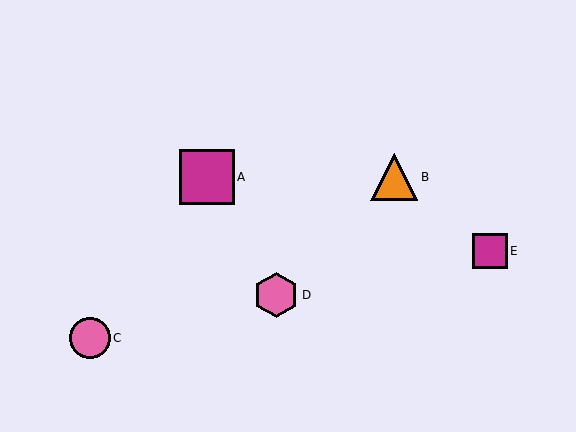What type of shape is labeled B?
Shape B is an orange triangle.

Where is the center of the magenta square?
The center of the magenta square is at (207, 177).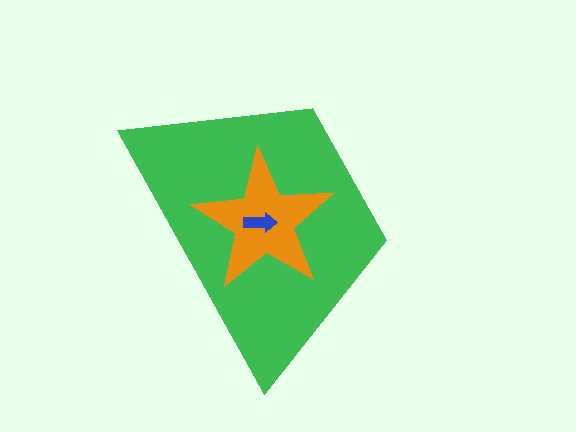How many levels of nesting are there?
3.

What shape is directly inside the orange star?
The blue arrow.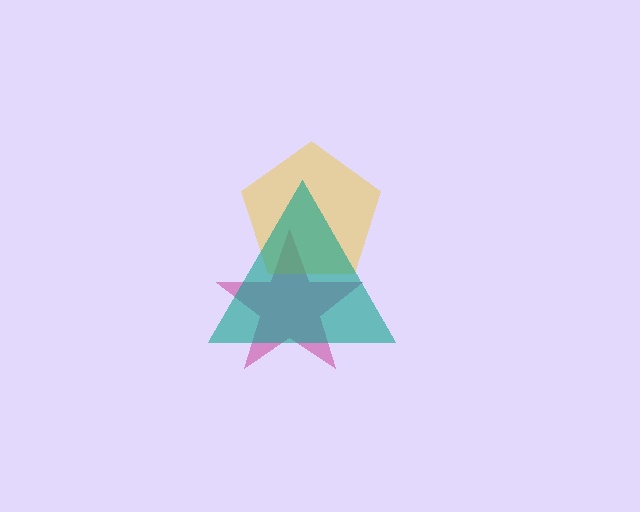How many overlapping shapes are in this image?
There are 3 overlapping shapes in the image.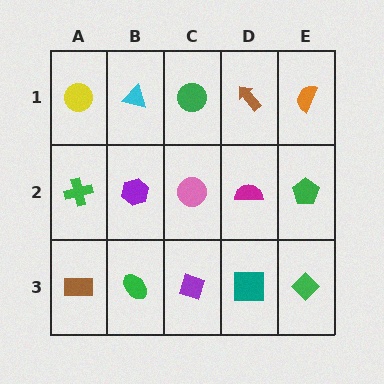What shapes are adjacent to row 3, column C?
A pink circle (row 2, column C), a green ellipse (row 3, column B), a teal square (row 3, column D).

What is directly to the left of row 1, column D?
A green circle.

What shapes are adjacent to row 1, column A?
A green cross (row 2, column A), a cyan triangle (row 1, column B).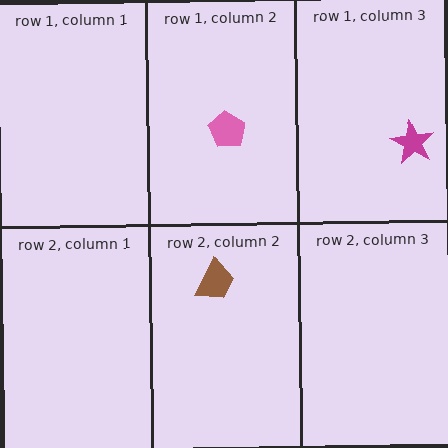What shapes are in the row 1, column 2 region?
The pink pentagon.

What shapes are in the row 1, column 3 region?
The magenta star.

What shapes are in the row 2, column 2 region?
The brown trapezoid.